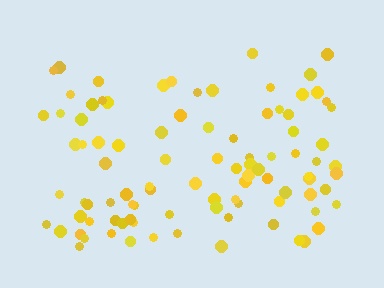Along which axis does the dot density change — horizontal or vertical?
Vertical.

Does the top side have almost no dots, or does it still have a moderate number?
Still a moderate number, just noticeably fewer than the bottom.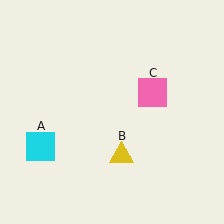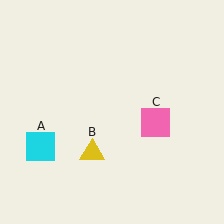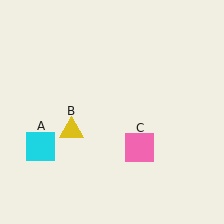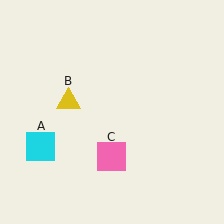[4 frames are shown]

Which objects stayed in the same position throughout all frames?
Cyan square (object A) remained stationary.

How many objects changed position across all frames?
2 objects changed position: yellow triangle (object B), pink square (object C).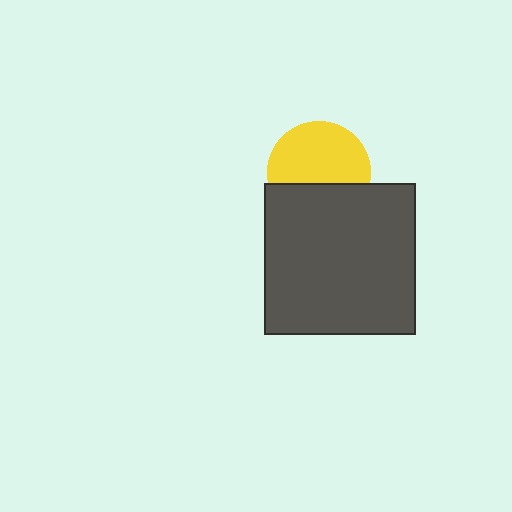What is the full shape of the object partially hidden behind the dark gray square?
The partially hidden object is a yellow circle.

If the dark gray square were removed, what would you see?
You would see the complete yellow circle.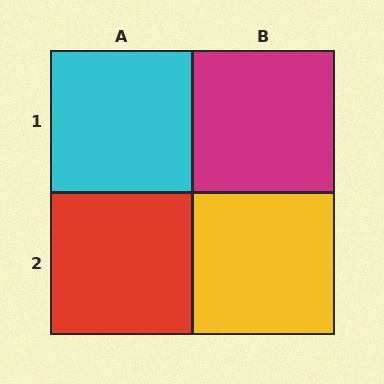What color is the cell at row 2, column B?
Yellow.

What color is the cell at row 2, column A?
Red.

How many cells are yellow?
1 cell is yellow.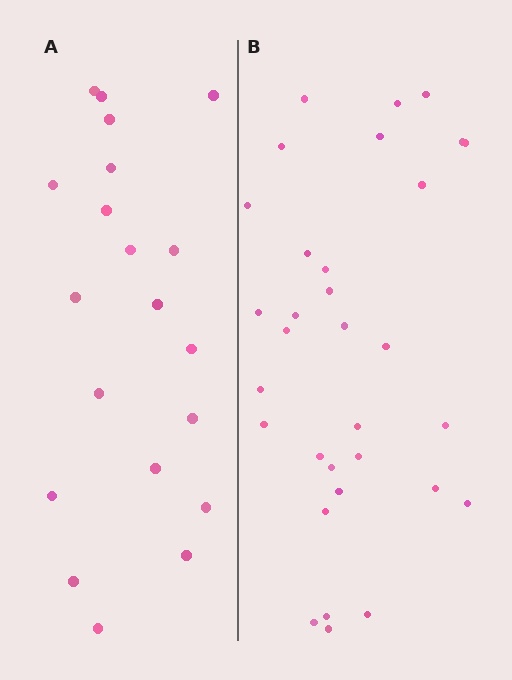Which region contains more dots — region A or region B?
Region B (the right region) has more dots.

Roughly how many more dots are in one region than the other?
Region B has roughly 12 or so more dots than region A.